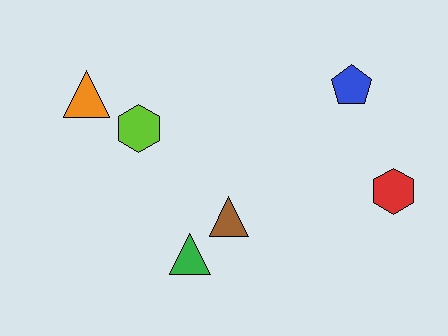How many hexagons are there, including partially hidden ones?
There are 2 hexagons.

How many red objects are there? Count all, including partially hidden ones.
There is 1 red object.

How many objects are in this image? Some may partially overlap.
There are 6 objects.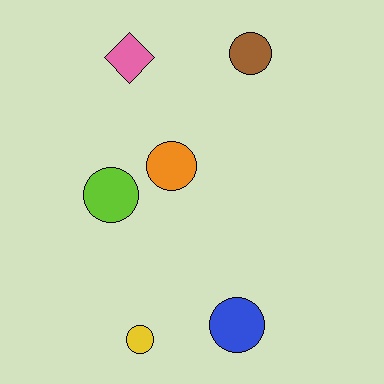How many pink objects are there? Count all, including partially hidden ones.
There is 1 pink object.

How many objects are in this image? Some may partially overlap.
There are 6 objects.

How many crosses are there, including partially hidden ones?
There are no crosses.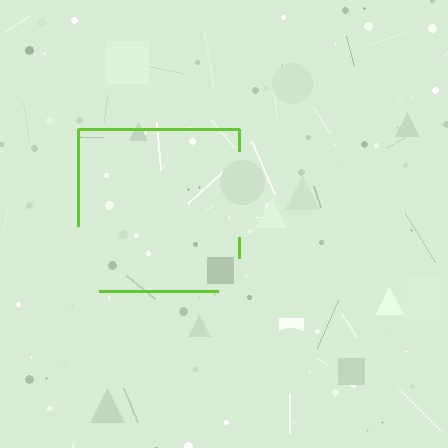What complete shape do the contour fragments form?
The contour fragments form a square.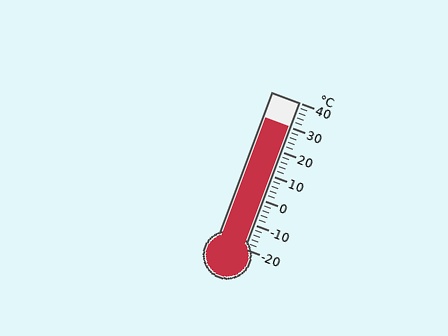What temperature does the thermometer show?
The thermometer shows approximately 30°C.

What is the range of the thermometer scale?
The thermometer scale ranges from -20°C to 40°C.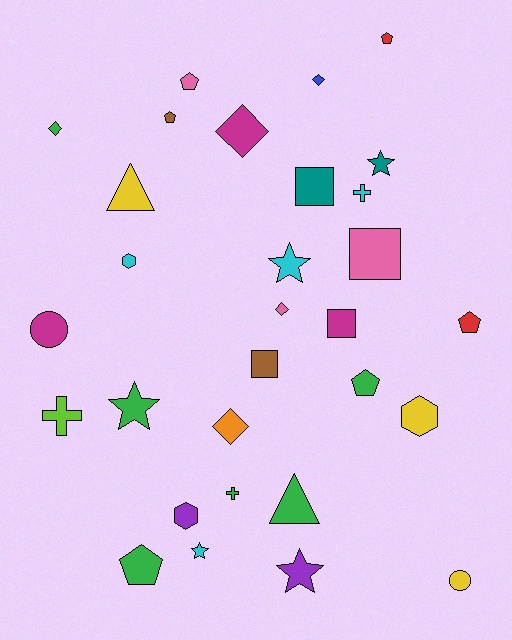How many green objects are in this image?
There are 6 green objects.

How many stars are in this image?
There are 5 stars.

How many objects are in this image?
There are 30 objects.